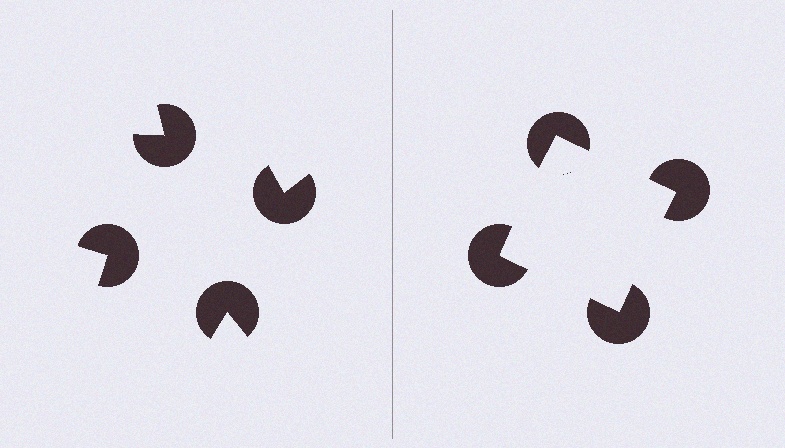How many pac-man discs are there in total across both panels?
8 — 4 on each side.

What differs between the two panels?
The pac-man discs are positioned identically on both sides; only the wedge orientations differ. On the right they align to a square; on the left they are misaligned.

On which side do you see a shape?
An illusory square appears on the right side. On the left side the wedge cuts are rotated, so no coherent shape forms.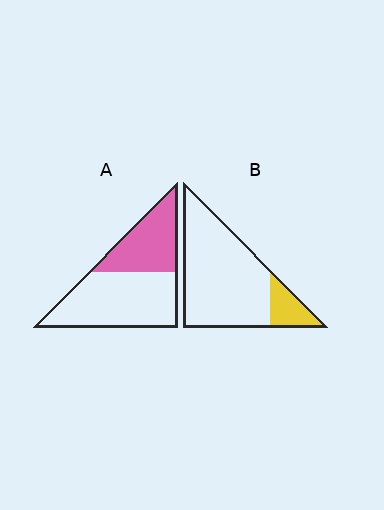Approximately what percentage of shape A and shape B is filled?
A is approximately 40% and B is approximately 15%.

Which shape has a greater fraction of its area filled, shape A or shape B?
Shape A.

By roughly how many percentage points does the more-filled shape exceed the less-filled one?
By roughly 20 percentage points (A over B).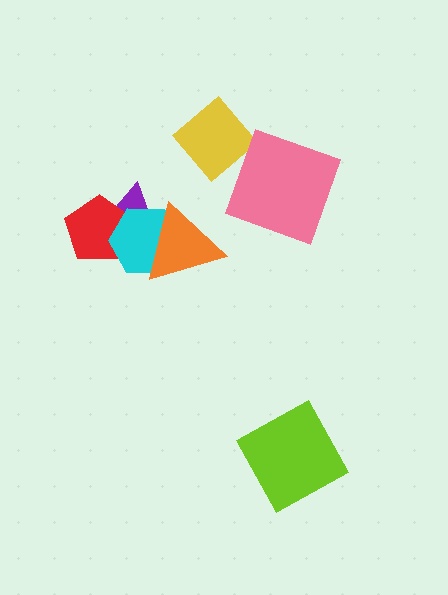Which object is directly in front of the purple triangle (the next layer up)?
The red pentagon is directly in front of the purple triangle.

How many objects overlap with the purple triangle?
3 objects overlap with the purple triangle.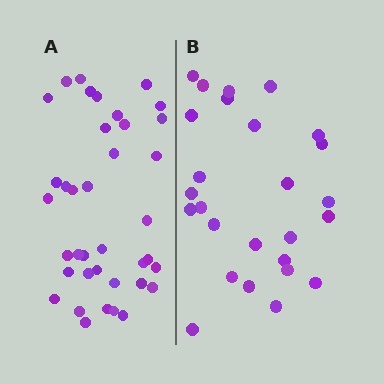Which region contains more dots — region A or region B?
Region A (the left region) has more dots.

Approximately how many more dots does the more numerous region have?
Region A has roughly 12 or so more dots than region B.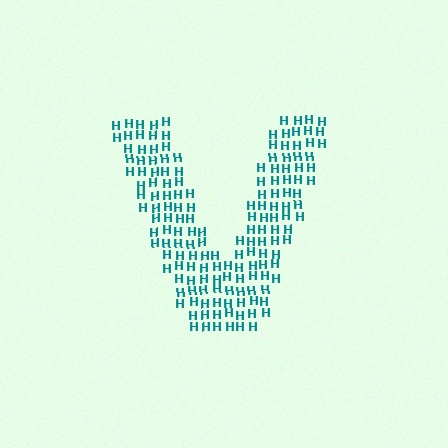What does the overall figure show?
The overall figure shows the letter V.